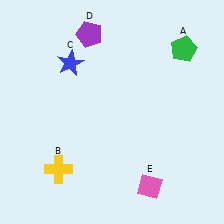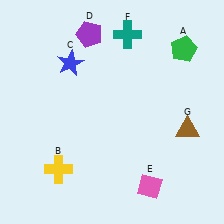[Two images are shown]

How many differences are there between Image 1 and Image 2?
There are 2 differences between the two images.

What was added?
A teal cross (F), a brown triangle (G) were added in Image 2.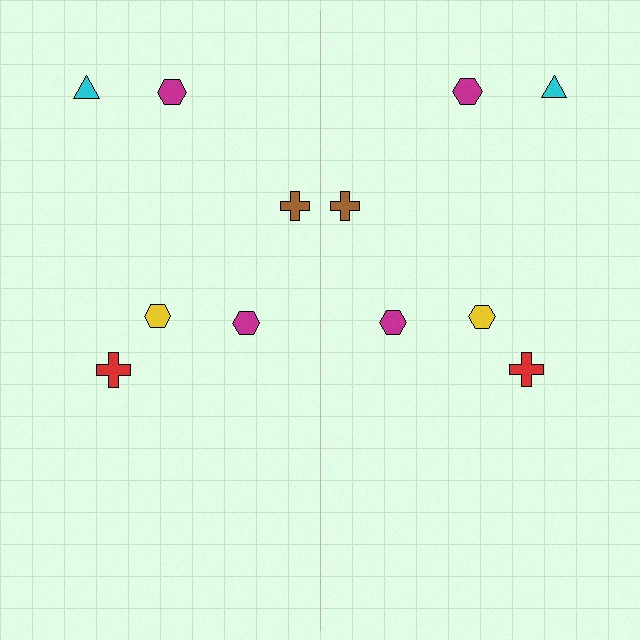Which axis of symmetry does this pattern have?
The pattern has a vertical axis of symmetry running through the center of the image.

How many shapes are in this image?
There are 12 shapes in this image.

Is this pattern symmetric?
Yes, this pattern has bilateral (reflection) symmetry.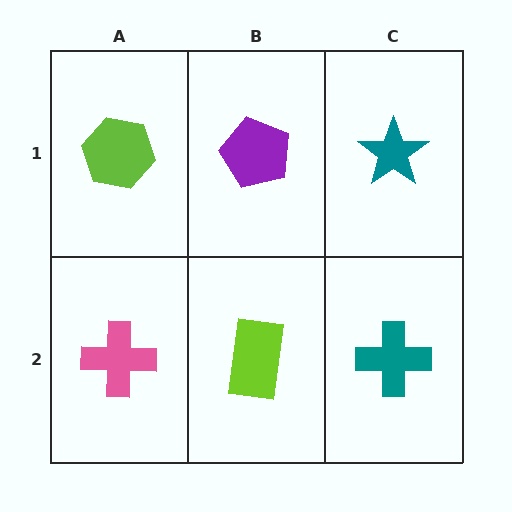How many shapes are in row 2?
3 shapes.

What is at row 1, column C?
A teal star.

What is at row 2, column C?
A teal cross.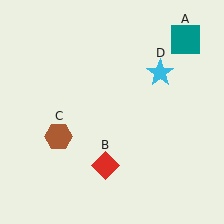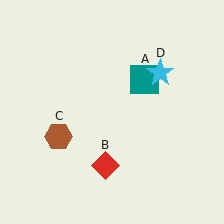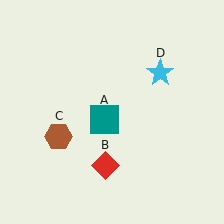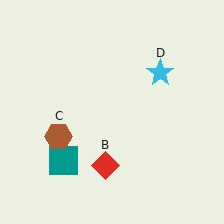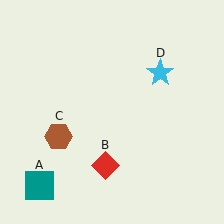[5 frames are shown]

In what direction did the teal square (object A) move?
The teal square (object A) moved down and to the left.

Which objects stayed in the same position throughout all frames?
Red diamond (object B) and brown hexagon (object C) and cyan star (object D) remained stationary.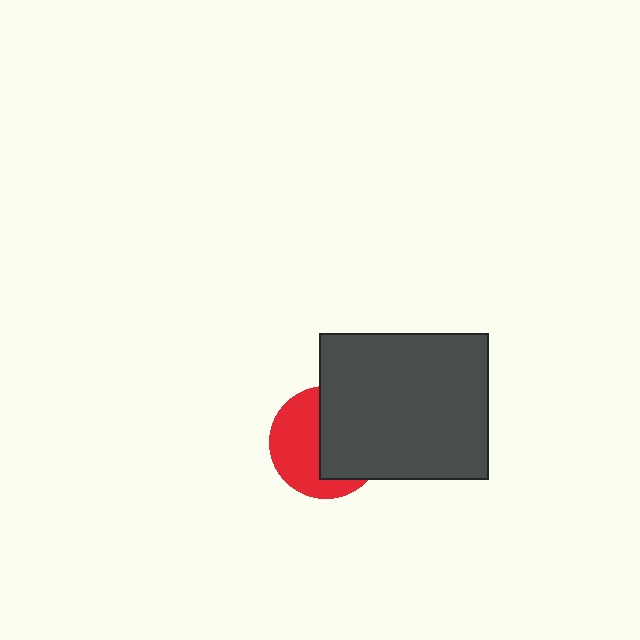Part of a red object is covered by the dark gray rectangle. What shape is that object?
It is a circle.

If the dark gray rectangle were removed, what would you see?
You would see the complete red circle.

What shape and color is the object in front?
The object in front is a dark gray rectangle.